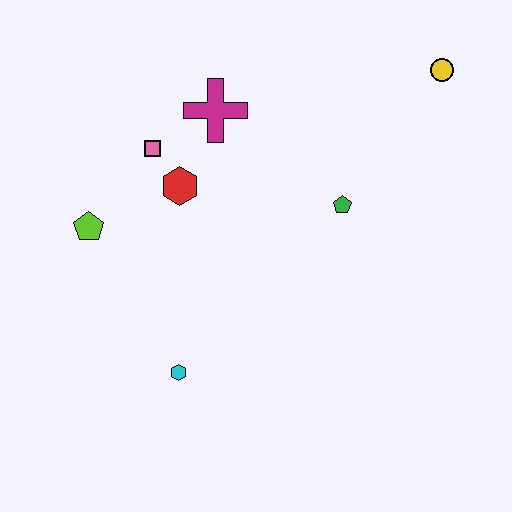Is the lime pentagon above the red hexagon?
No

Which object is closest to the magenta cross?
The pink square is closest to the magenta cross.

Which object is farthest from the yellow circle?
The cyan hexagon is farthest from the yellow circle.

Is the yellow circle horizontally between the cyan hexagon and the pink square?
No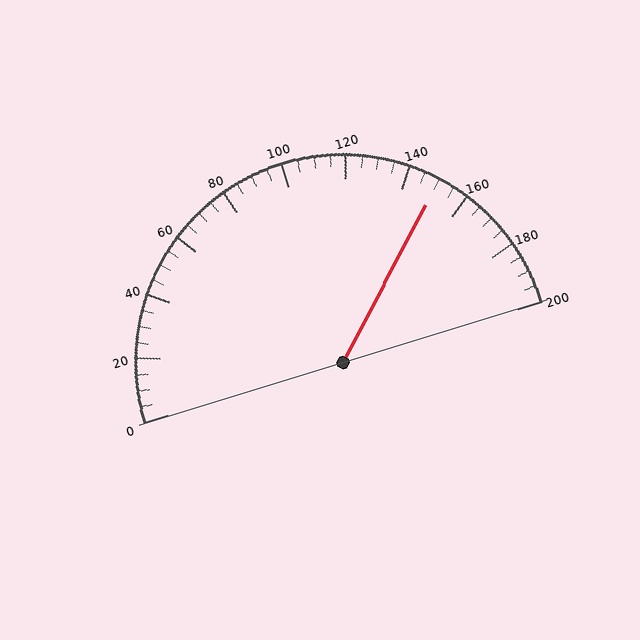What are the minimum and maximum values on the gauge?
The gauge ranges from 0 to 200.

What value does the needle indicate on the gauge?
The needle indicates approximately 150.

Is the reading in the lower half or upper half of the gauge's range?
The reading is in the upper half of the range (0 to 200).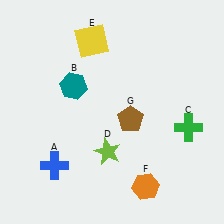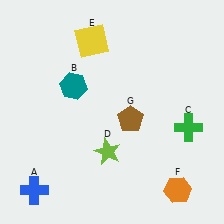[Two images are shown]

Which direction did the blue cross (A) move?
The blue cross (A) moved down.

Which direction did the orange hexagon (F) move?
The orange hexagon (F) moved right.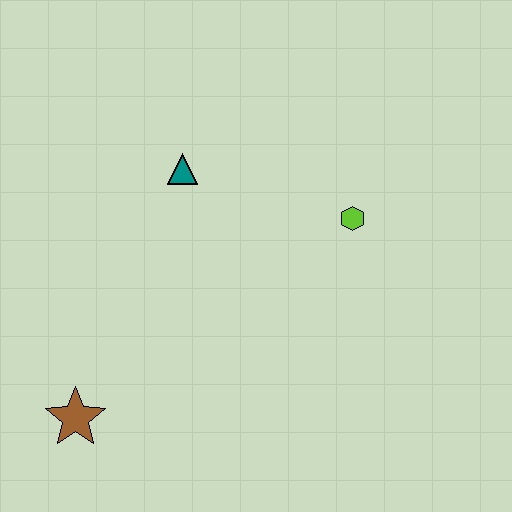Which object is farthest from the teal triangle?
The brown star is farthest from the teal triangle.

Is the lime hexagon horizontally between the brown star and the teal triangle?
No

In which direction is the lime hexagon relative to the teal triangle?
The lime hexagon is to the right of the teal triangle.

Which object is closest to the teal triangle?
The lime hexagon is closest to the teal triangle.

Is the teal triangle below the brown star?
No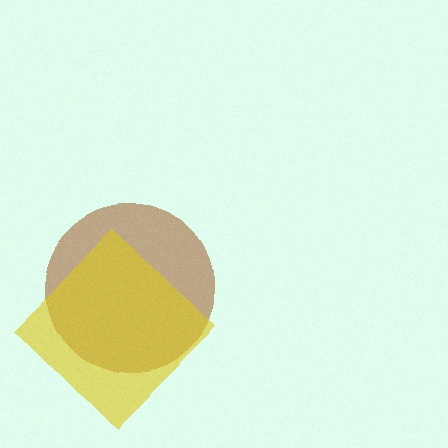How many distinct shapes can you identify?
There are 2 distinct shapes: a brown circle, a yellow diamond.